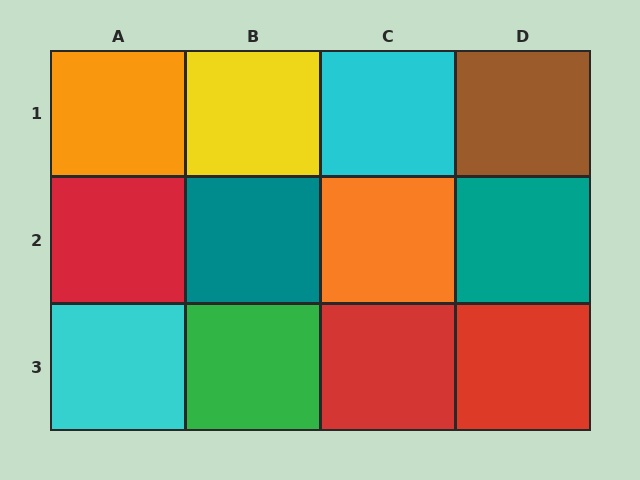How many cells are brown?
1 cell is brown.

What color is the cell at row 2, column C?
Orange.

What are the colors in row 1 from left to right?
Orange, yellow, cyan, brown.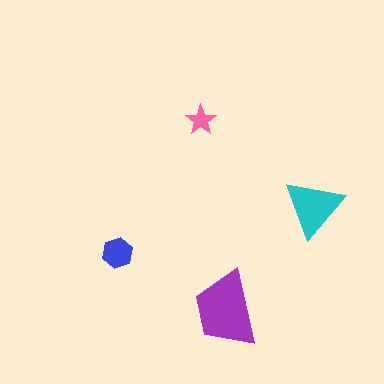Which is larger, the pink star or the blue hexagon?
The blue hexagon.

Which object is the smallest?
The pink star.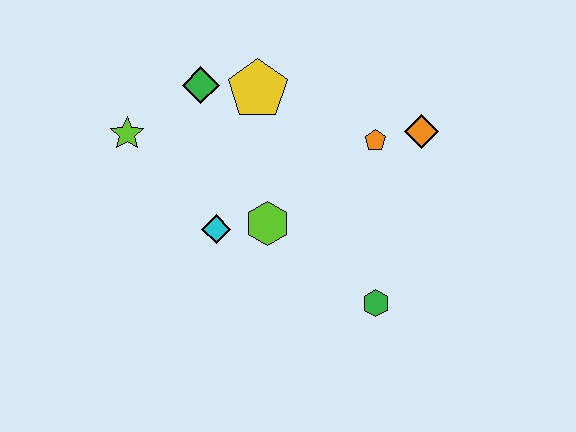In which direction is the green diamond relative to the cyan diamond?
The green diamond is above the cyan diamond.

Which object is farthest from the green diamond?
The green hexagon is farthest from the green diamond.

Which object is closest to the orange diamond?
The orange pentagon is closest to the orange diamond.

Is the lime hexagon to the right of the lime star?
Yes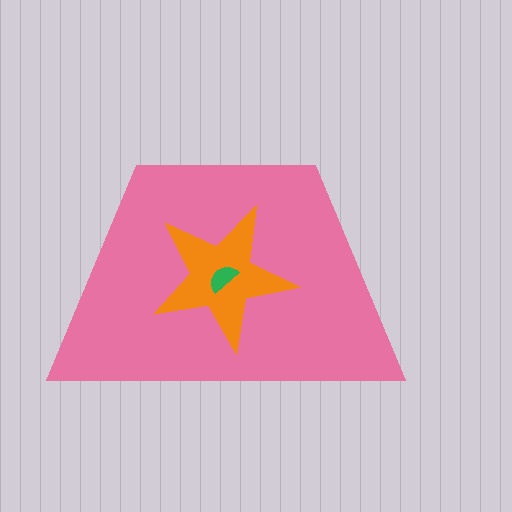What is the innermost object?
The green semicircle.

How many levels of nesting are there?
3.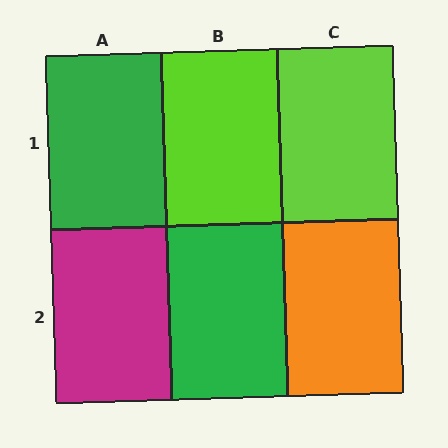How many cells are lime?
2 cells are lime.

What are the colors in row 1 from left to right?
Green, lime, lime.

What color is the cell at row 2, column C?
Orange.